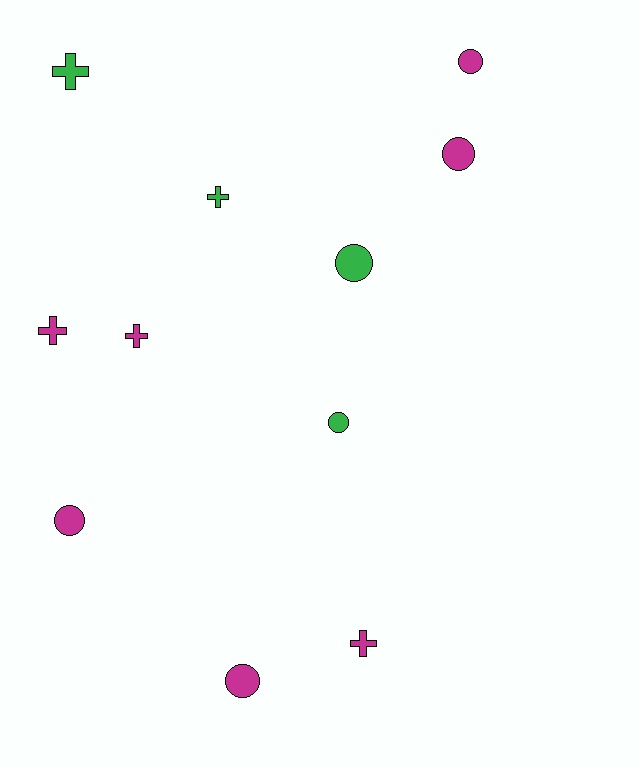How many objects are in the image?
There are 11 objects.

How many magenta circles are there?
There are 4 magenta circles.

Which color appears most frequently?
Magenta, with 7 objects.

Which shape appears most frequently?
Circle, with 6 objects.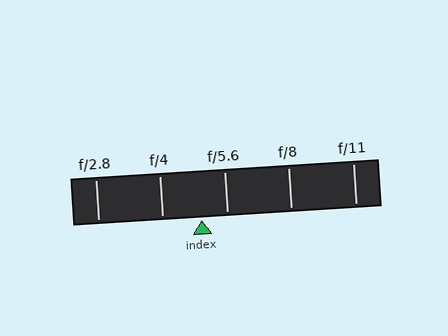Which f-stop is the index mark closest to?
The index mark is closest to f/5.6.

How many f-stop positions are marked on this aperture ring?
There are 5 f-stop positions marked.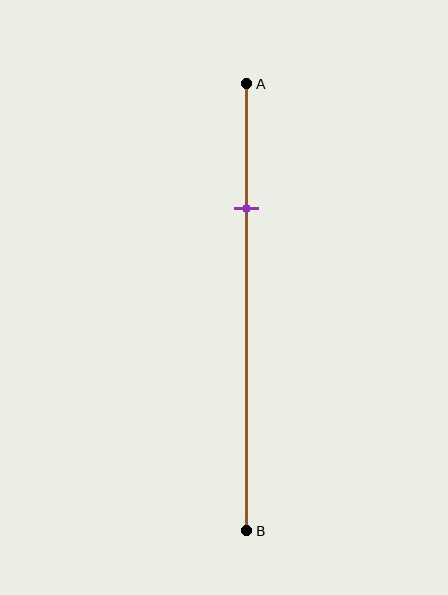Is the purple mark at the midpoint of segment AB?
No, the mark is at about 30% from A, not at the 50% midpoint.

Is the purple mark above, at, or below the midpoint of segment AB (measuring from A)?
The purple mark is above the midpoint of segment AB.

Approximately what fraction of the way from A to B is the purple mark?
The purple mark is approximately 30% of the way from A to B.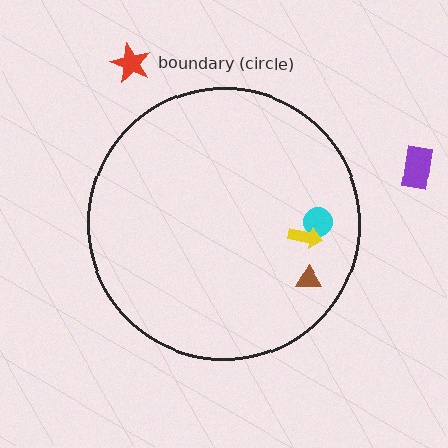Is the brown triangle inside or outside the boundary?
Inside.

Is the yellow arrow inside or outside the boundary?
Inside.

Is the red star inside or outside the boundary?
Outside.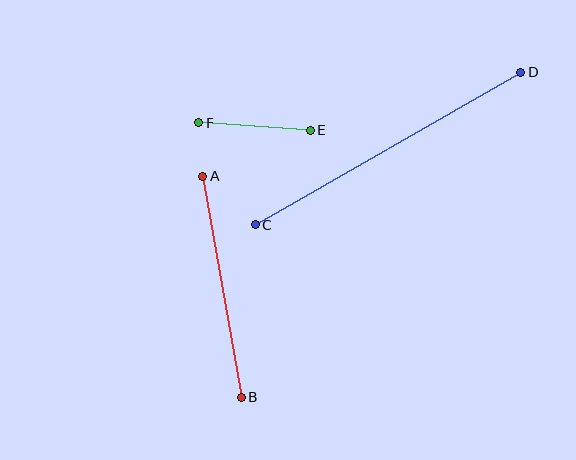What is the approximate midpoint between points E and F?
The midpoint is at approximately (255, 126) pixels.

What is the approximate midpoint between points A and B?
The midpoint is at approximately (222, 287) pixels.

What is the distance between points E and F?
The distance is approximately 112 pixels.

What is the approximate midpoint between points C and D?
The midpoint is at approximately (388, 149) pixels.